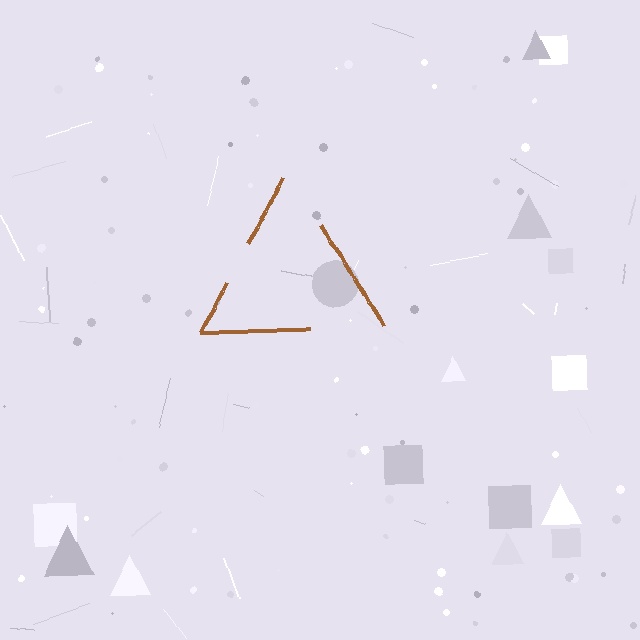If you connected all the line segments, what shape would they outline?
They would outline a triangle.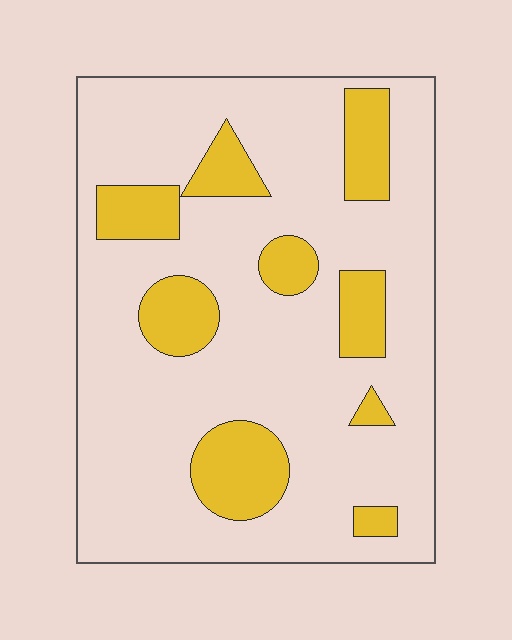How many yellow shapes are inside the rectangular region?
9.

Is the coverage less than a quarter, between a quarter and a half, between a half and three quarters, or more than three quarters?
Less than a quarter.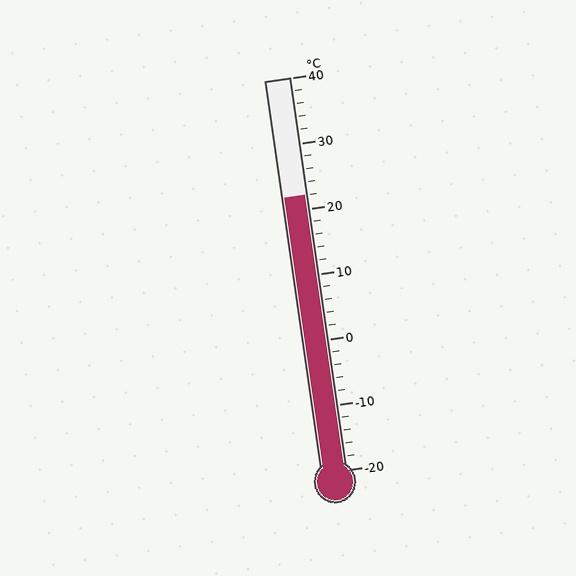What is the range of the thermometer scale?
The thermometer scale ranges from -20°C to 40°C.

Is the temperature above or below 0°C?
The temperature is above 0°C.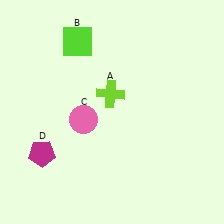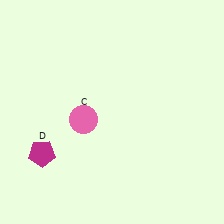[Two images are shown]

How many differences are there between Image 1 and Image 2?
There are 2 differences between the two images.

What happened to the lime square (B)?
The lime square (B) was removed in Image 2. It was in the top-left area of Image 1.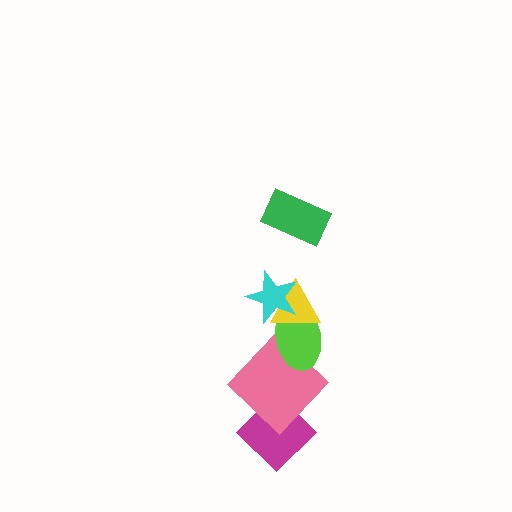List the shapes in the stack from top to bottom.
From top to bottom: the green rectangle, the cyan star, the yellow triangle, the lime ellipse, the pink diamond, the magenta diamond.